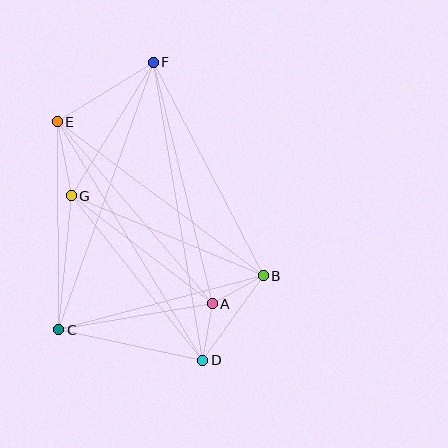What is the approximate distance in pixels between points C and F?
The distance between C and F is approximately 284 pixels.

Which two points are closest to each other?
Points A and D are closest to each other.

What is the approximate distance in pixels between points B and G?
The distance between B and G is approximately 208 pixels.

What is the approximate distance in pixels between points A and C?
The distance between A and C is approximately 156 pixels.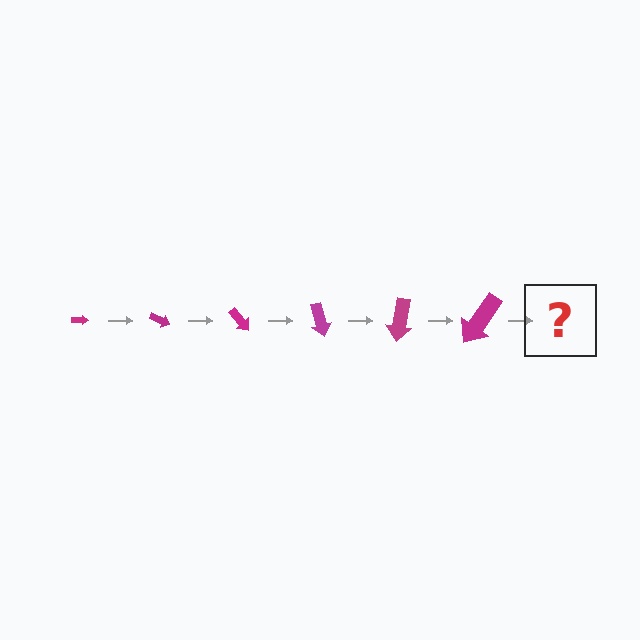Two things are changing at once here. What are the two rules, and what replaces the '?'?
The two rules are that the arrow grows larger each step and it rotates 25 degrees each step. The '?' should be an arrow, larger than the previous one and rotated 150 degrees from the start.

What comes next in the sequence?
The next element should be an arrow, larger than the previous one and rotated 150 degrees from the start.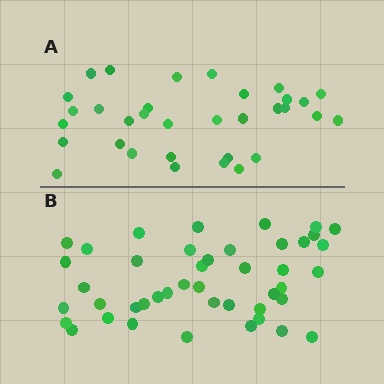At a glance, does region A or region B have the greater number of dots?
Region B (the bottom region) has more dots.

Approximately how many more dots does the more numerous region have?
Region B has roughly 12 or so more dots than region A.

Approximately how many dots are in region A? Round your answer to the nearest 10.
About 30 dots. (The exact count is 33, which rounds to 30.)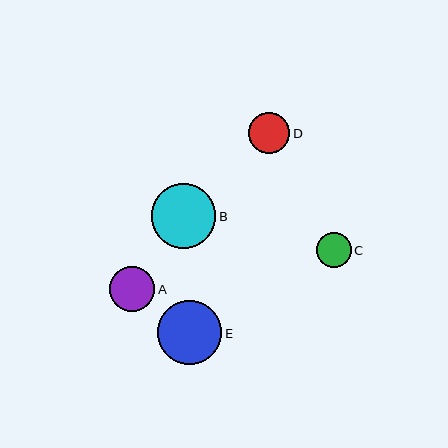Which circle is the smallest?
Circle C is the smallest with a size of approximately 35 pixels.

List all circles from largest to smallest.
From largest to smallest: B, E, A, D, C.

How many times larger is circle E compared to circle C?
Circle E is approximately 1.8 times the size of circle C.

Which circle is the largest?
Circle B is the largest with a size of approximately 65 pixels.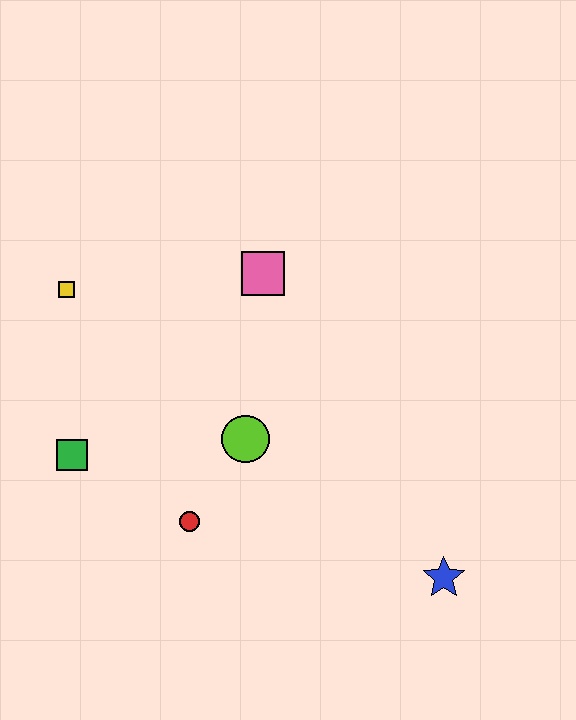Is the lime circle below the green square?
No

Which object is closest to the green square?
The red circle is closest to the green square.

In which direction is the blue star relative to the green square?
The blue star is to the right of the green square.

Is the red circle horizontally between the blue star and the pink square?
No